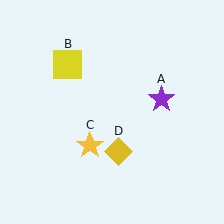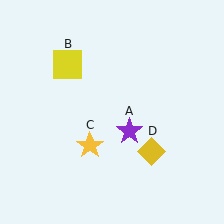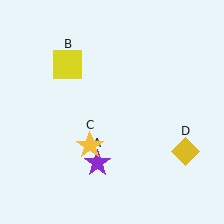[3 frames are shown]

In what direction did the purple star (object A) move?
The purple star (object A) moved down and to the left.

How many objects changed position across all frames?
2 objects changed position: purple star (object A), yellow diamond (object D).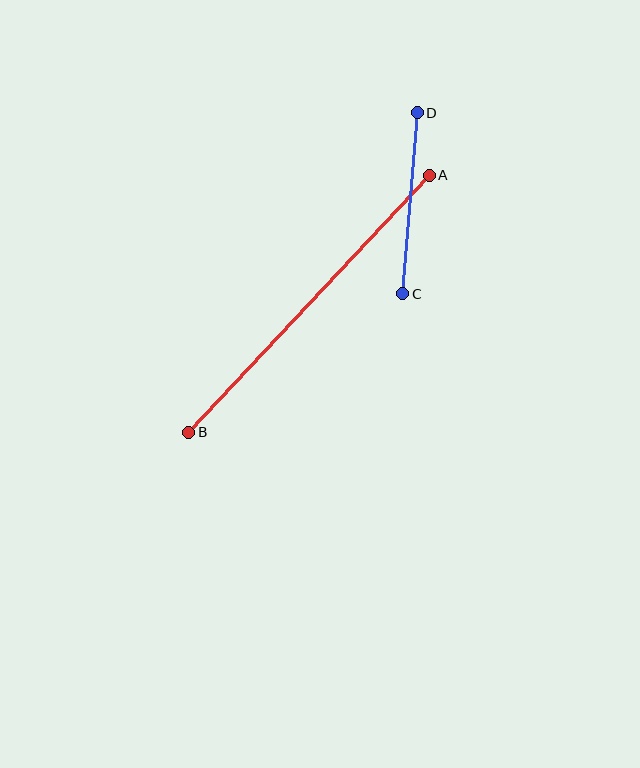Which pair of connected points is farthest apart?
Points A and B are farthest apart.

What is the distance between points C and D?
The distance is approximately 182 pixels.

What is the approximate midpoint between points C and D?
The midpoint is at approximately (410, 203) pixels.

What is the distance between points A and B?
The distance is approximately 352 pixels.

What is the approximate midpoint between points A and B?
The midpoint is at approximately (309, 304) pixels.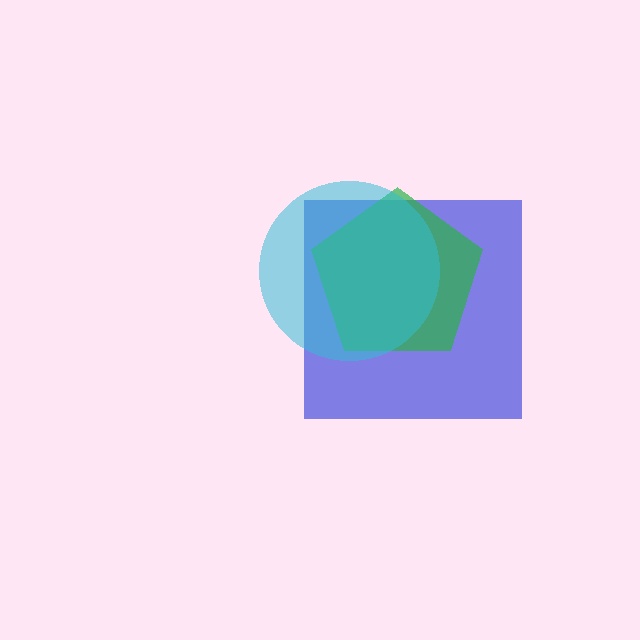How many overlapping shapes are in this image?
There are 3 overlapping shapes in the image.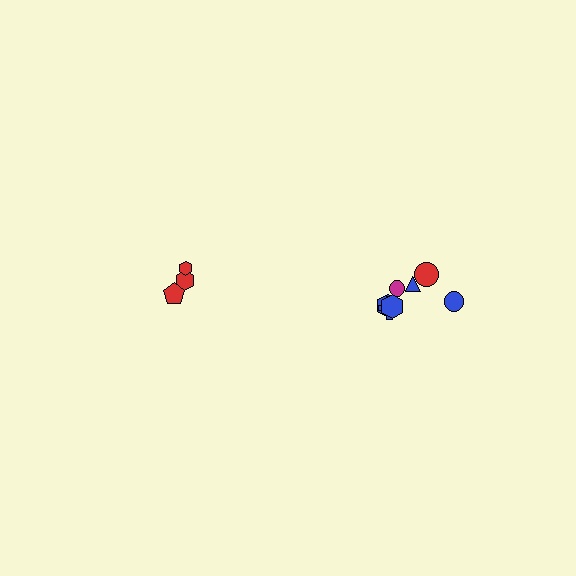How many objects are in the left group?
There are 3 objects.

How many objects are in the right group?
There are 7 objects.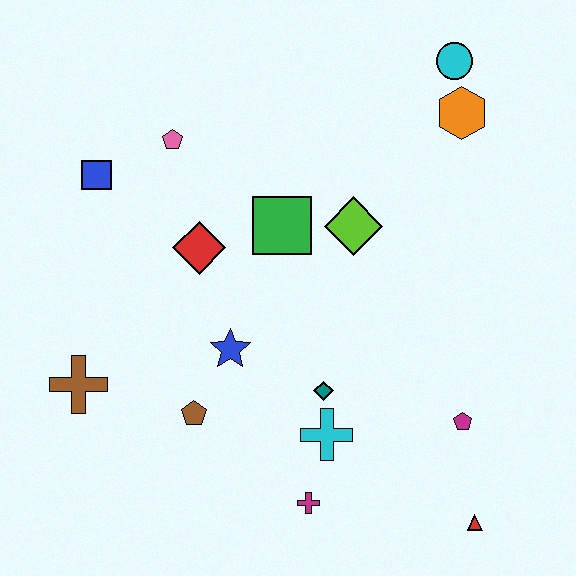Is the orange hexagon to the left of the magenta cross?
No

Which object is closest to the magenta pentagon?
The red triangle is closest to the magenta pentagon.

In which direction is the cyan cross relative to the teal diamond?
The cyan cross is below the teal diamond.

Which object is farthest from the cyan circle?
The brown cross is farthest from the cyan circle.